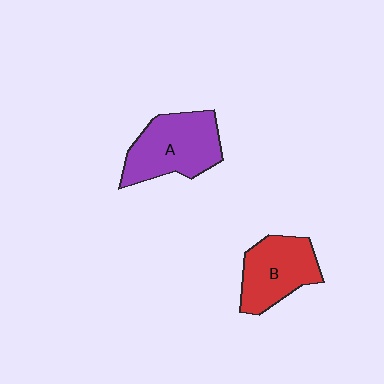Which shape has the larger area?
Shape A (purple).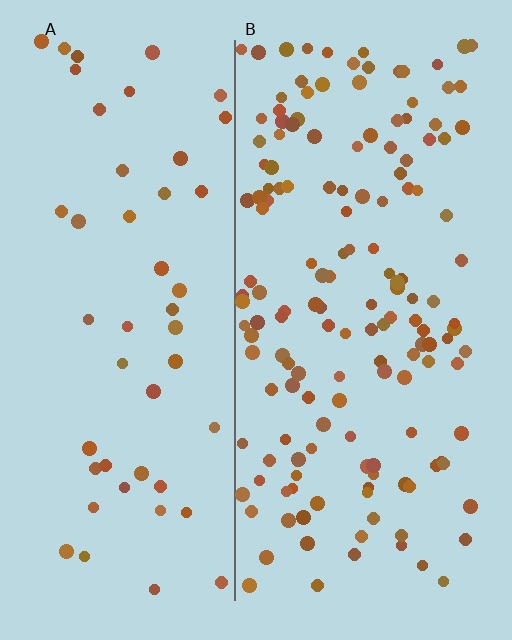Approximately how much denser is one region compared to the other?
Approximately 3.2× — region B over region A.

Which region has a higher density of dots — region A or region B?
B (the right).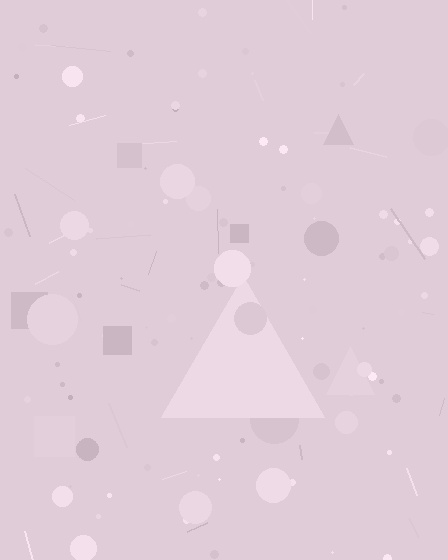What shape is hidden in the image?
A triangle is hidden in the image.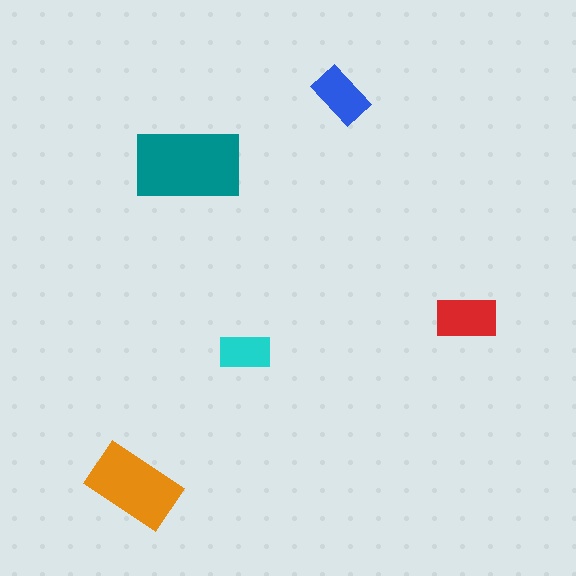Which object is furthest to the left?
The orange rectangle is leftmost.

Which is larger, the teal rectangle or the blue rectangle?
The teal one.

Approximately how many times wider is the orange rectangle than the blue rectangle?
About 1.5 times wider.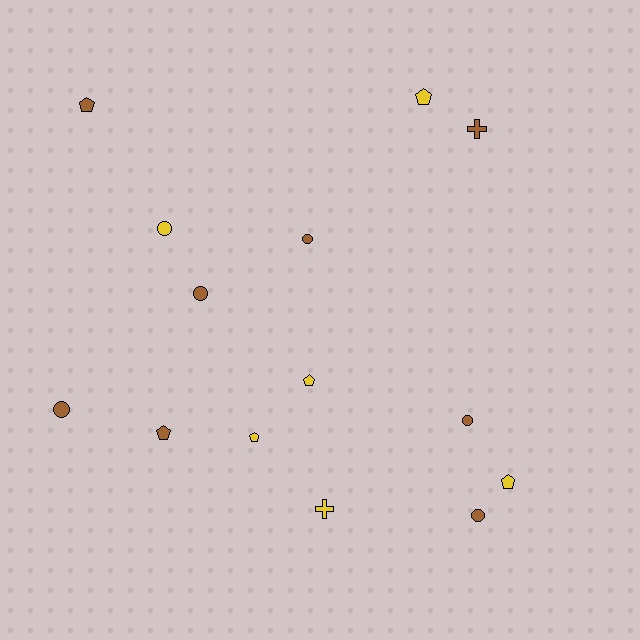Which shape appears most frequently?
Circle, with 6 objects.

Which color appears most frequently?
Brown, with 8 objects.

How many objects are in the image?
There are 14 objects.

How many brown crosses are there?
There is 1 brown cross.